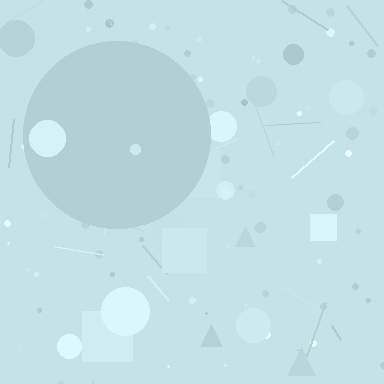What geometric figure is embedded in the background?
A circle is embedded in the background.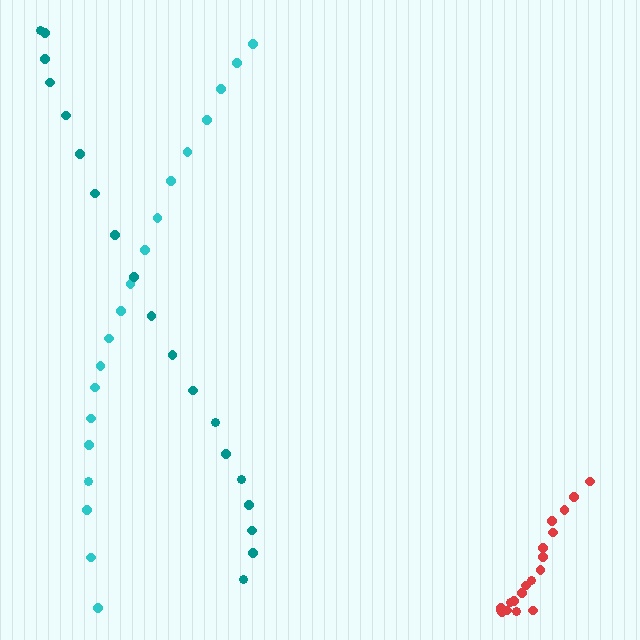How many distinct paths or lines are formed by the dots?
There are 3 distinct paths.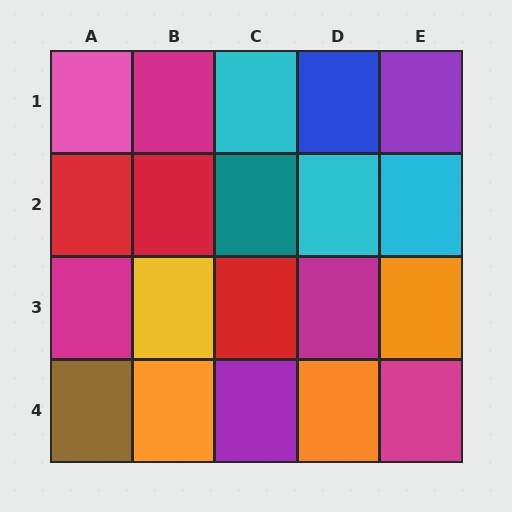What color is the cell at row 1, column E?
Purple.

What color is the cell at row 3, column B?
Yellow.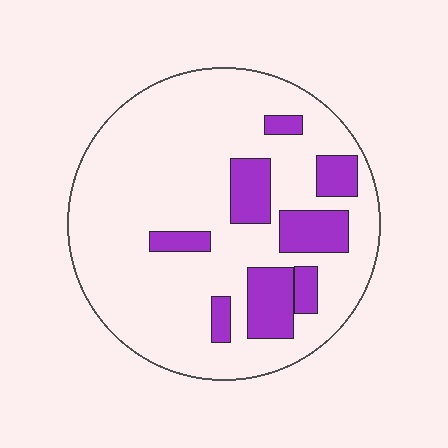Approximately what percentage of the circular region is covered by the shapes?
Approximately 20%.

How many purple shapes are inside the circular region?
8.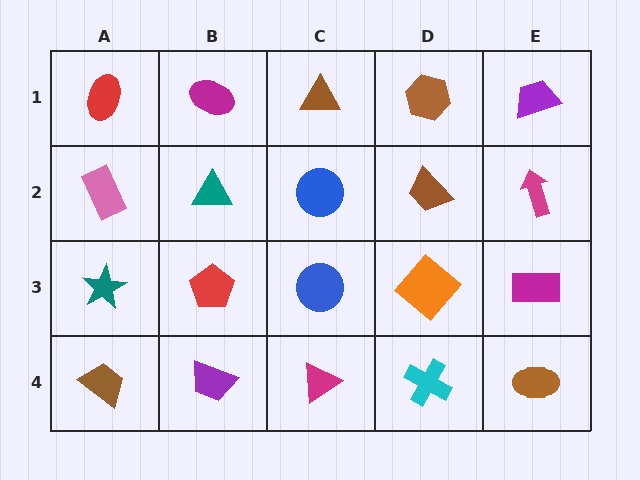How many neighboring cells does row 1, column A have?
2.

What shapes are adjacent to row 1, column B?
A teal triangle (row 2, column B), a red ellipse (row 1, column A), a brown triangle (row 1, column C).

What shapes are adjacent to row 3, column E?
A magenta arrow (row 2, column E), a brown ellipse (row 4, column E), an orange diamond (row 3, column D).